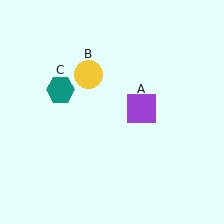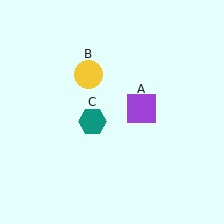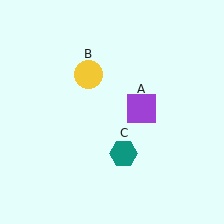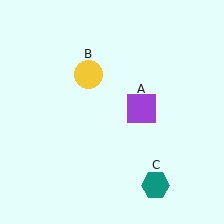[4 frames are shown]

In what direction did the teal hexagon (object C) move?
The teal hexagon (object C) moved down and to the right.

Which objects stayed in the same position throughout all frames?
Purple square (object A) and yellow circle (object B) remained stationary.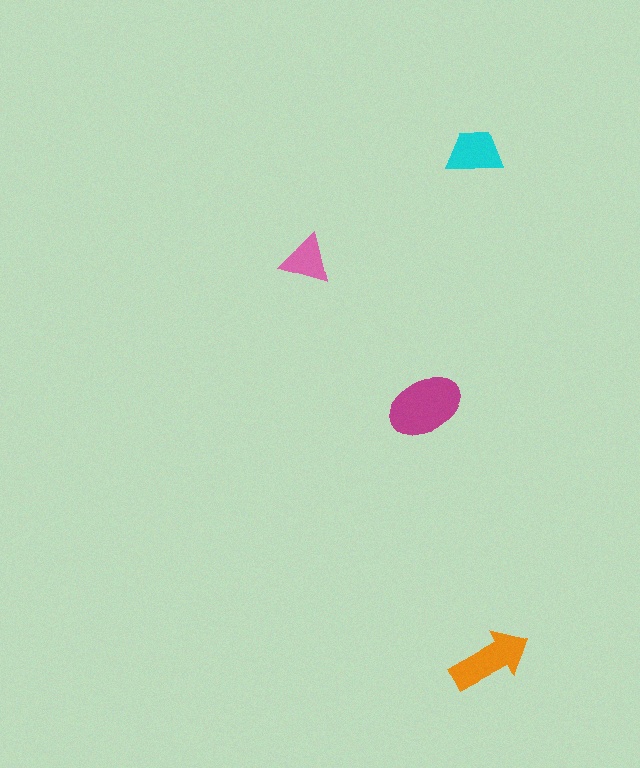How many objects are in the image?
There are 4 objects in the image.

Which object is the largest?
The magenta ellipse.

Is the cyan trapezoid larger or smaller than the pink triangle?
Larger.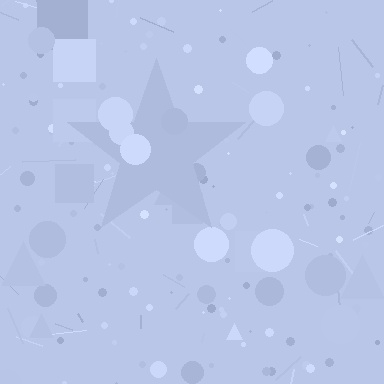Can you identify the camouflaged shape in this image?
The camouflaged shape is a star.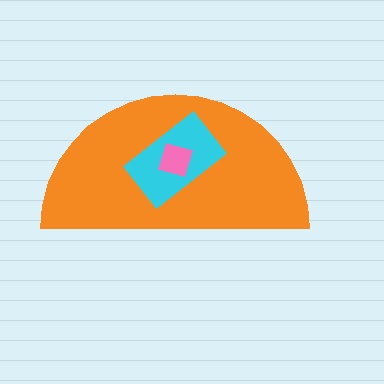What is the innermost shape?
The pink diamond.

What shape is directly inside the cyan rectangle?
The pink diamond.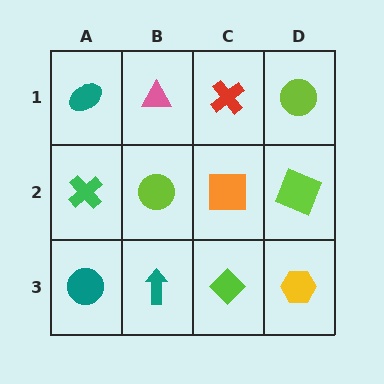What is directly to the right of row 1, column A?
A pink triangle.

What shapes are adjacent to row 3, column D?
A lime square (row 2, column D), a lime diamond (row 3, column C).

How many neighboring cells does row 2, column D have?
3.